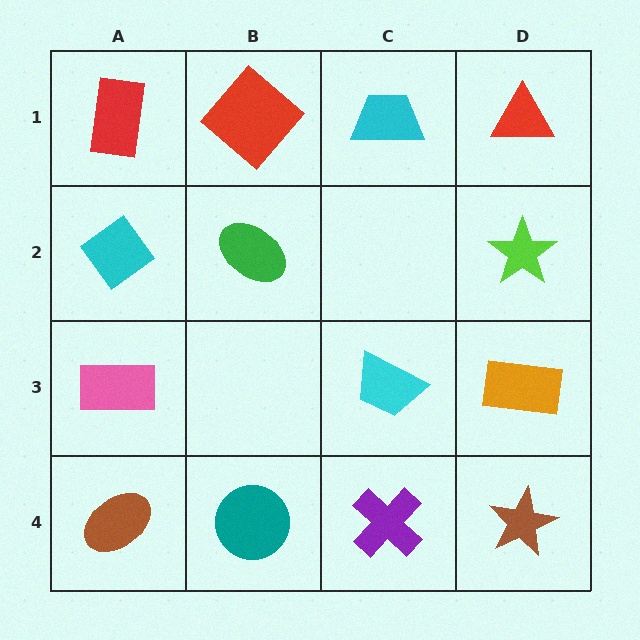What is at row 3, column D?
An orange rectangle.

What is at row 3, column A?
A pink rectangle.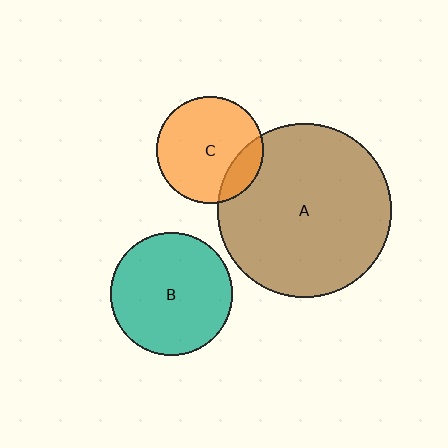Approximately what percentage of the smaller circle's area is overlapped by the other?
Approximately 15%.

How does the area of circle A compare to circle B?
Approximately 2.0 times.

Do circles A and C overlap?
Yes.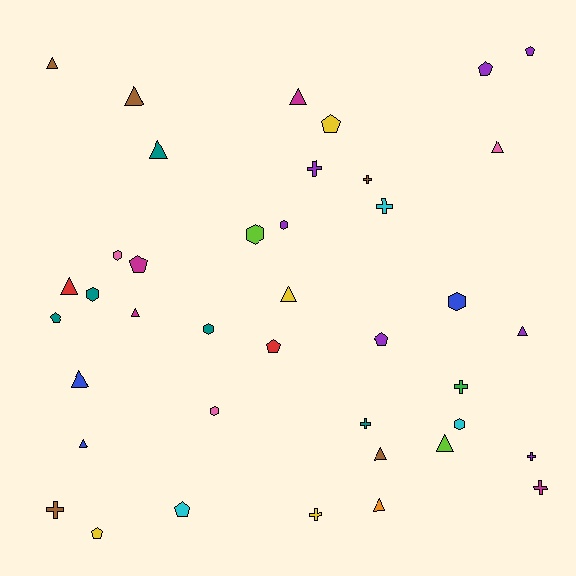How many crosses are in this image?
There are 9 crosses.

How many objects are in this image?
There are 40 objects.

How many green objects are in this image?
There is 1 green object.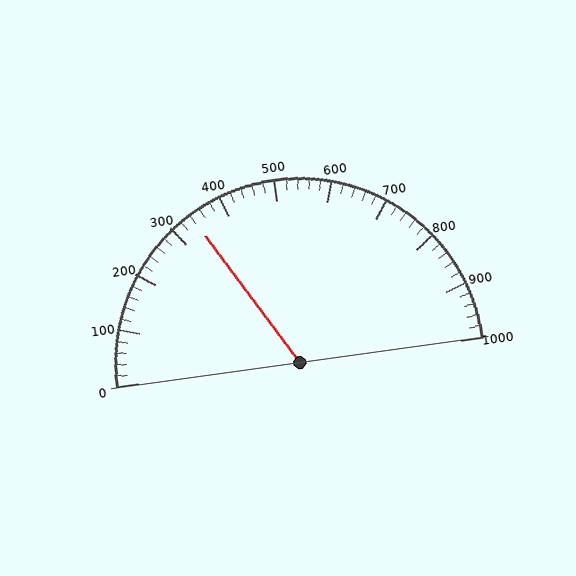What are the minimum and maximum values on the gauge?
The gauge ranges from 0 to 1000.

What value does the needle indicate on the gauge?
The needle indicates approximately 340.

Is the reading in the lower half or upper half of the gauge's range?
The reading is in the lower half of the range (0 to 1000).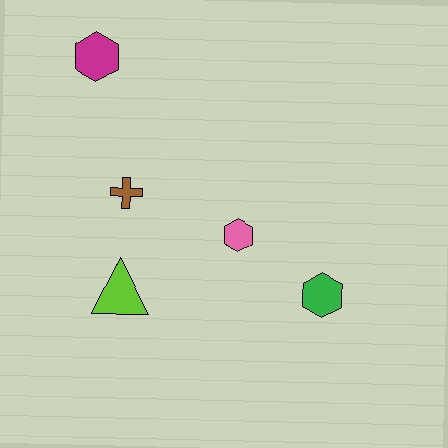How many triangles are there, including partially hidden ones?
There is 1 triangle.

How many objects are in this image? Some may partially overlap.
There are 5 objects.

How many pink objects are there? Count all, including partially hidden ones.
There is 1 pink object.